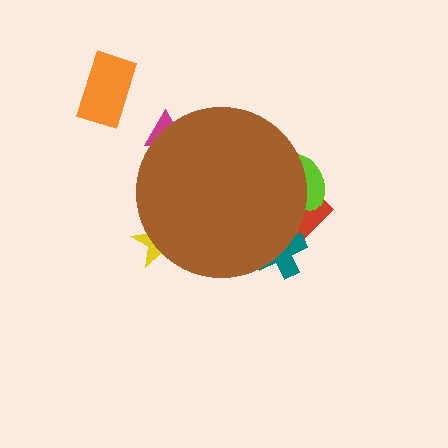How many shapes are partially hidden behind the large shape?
5 shapes are partially hidden.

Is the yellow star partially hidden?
Yes, the yellow star is partially hidden behind the brown circle.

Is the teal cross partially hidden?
Yes, the teal cross is partially hidden behind the brown circle.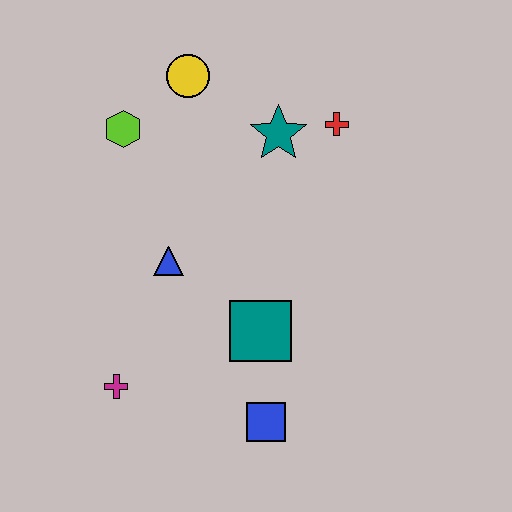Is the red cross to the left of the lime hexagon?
No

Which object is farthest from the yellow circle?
The blue square is farthest from the yellow circle.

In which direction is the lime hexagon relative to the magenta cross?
The lime hexagon is above the magenta cross.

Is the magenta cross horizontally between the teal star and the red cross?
No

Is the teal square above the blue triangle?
No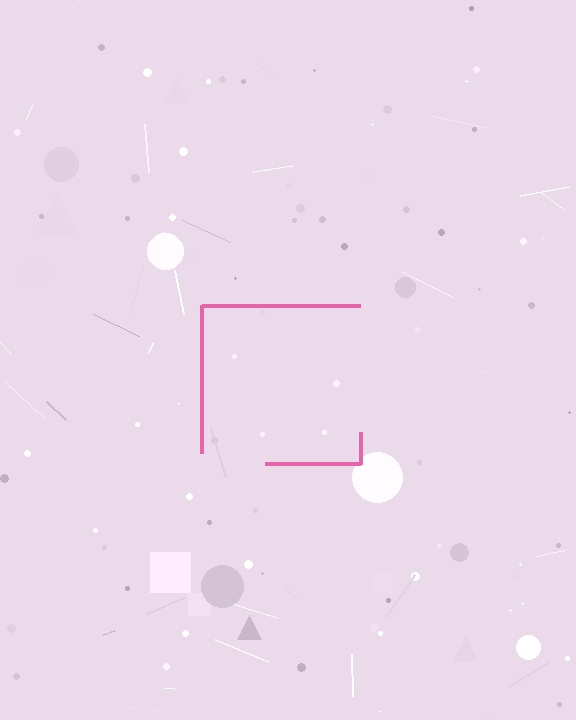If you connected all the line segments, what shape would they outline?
They would outline a square.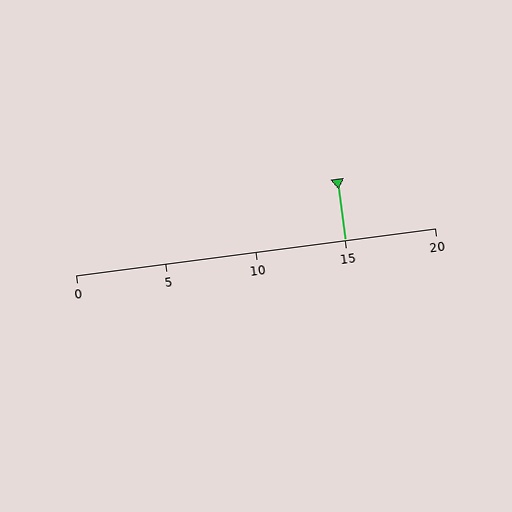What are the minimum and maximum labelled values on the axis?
The axis runs from 0 to 20.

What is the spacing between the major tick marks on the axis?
The major ticks are spaced 5 apart.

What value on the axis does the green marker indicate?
The marker indicates approximately 15.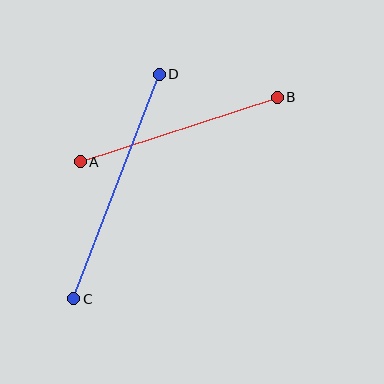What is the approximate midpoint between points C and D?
The midpoint is at approximately (116, 187) pixels.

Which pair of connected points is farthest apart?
Points C and D are farthest apart.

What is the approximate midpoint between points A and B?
The midpoint is at approximately (179, 129) pixels.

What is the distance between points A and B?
The distance is approximately 207 pixels.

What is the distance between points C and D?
The distance is approximately 240 pixels.